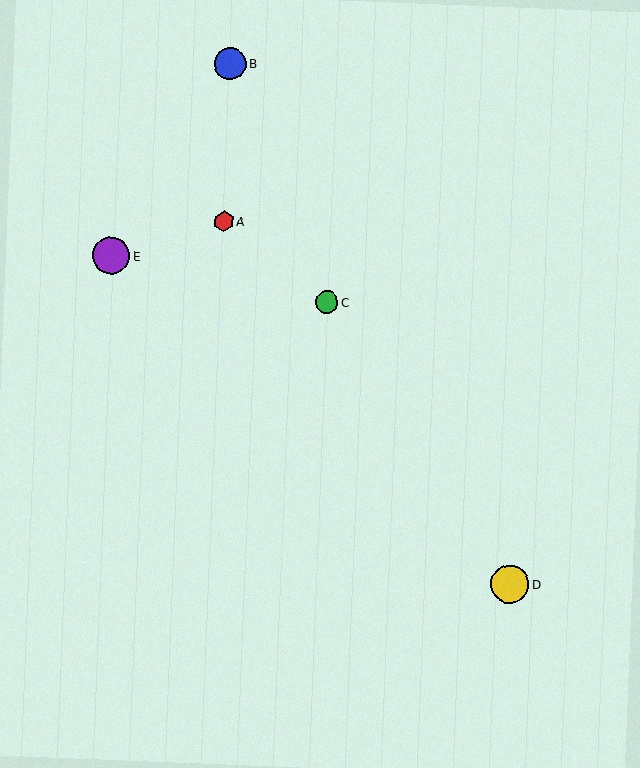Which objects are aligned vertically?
Objects A, B are aligned vertically.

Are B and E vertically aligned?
No, B is at x≈230 and E is at x≈111.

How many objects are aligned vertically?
2 objects (A, B) are aligned vertically.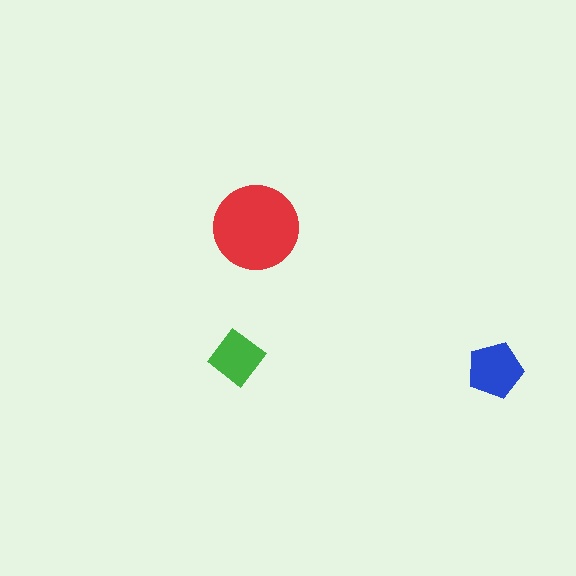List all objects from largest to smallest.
The red circle, the blue pentagon, the green diamond.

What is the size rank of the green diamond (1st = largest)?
3rd.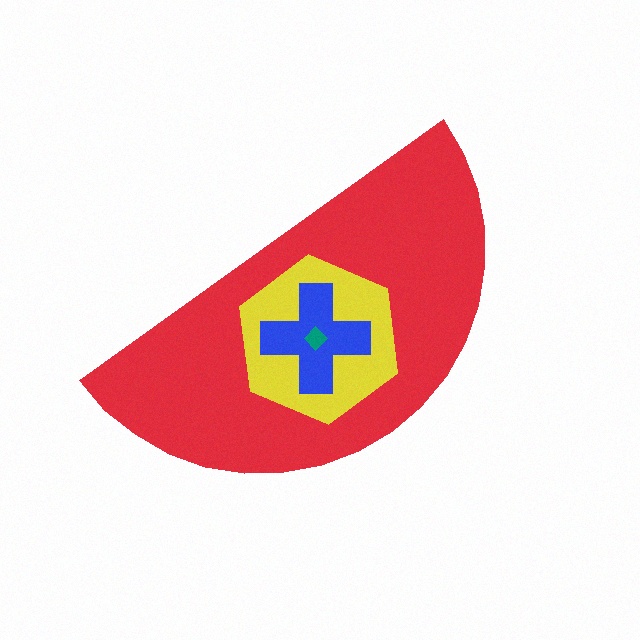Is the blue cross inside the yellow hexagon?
Yes.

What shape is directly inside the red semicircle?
The yellow hexagon.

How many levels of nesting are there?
4.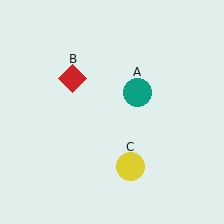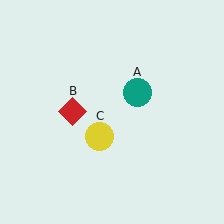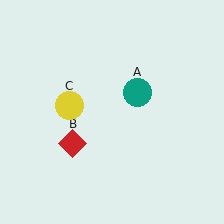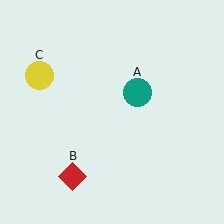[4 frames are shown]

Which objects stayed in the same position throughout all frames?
Teal circle (object A) remained stationary.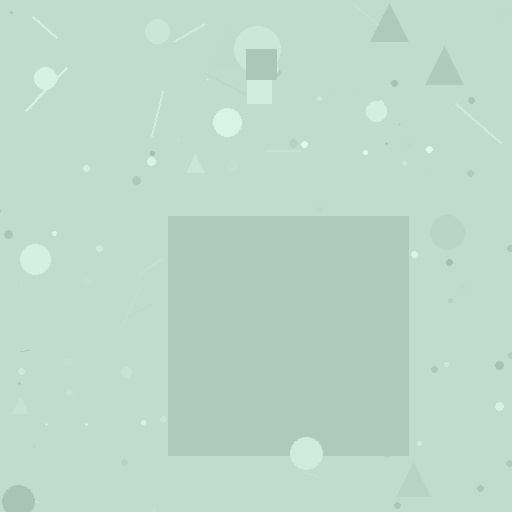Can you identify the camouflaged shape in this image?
The camouflaged shape is a square.